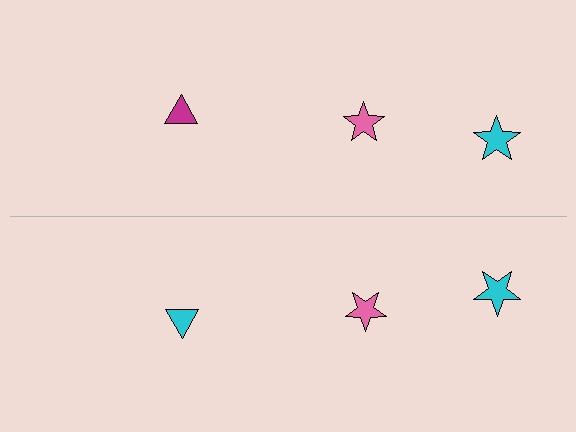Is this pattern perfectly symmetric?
No, the pattern is not perfectly symmetric. The cyan triangle on the bottom side breaks the symmetry — its mirror counterpart is magenta.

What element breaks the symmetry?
The cyan triangle on the bottom side breaks the symmetry — its mirror counterpart is magenta.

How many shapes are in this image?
There are 6 shapes in this image.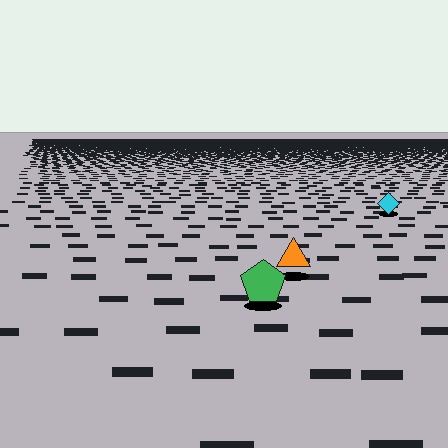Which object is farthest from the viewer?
The cyan diamond is farthest from the viewer. It appears smaller and the ground texture around it is denser.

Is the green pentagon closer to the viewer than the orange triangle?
Yes. The green pentagon is closer — you can tell from the texture gradient: the ground texture is coarser near it.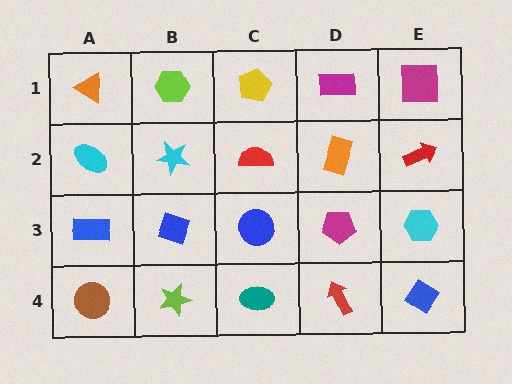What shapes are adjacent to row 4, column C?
A blue circle (row 3, column C), a lime star (row 4, column B), a red arrow (row 4, column D).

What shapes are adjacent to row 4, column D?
A magenta pentagon (row 3, column D), a teal ellipse (row 4, column C), a blue diamond (row 4, column E).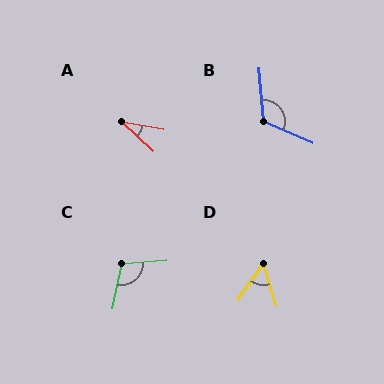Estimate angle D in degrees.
Approximately 50 degrees.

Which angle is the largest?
B, at approximately 119 degrees.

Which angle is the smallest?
A, at approximately 34 degrees.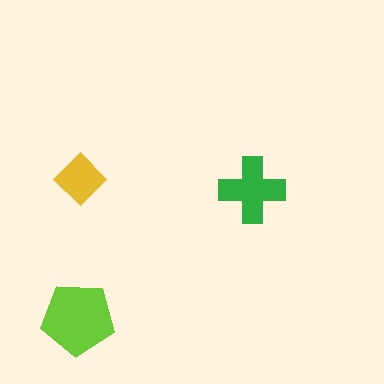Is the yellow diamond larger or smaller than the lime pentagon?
Smaller.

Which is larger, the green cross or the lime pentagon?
The lime pentagon.